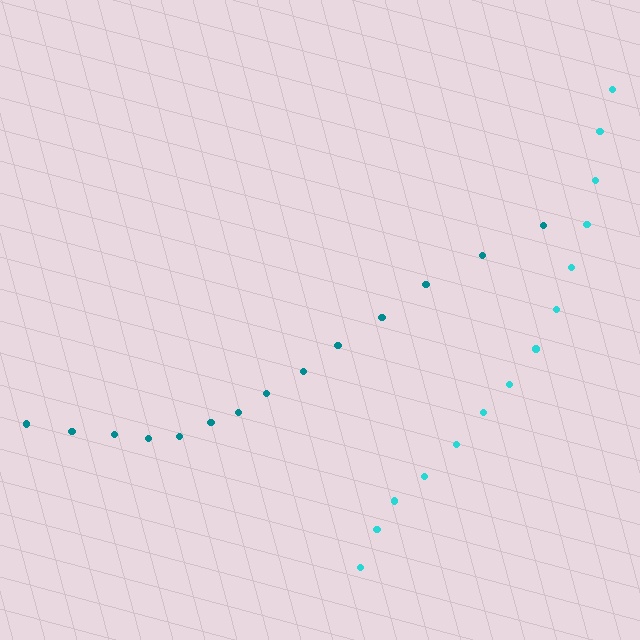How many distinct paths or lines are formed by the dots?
There are 2 distinct paths.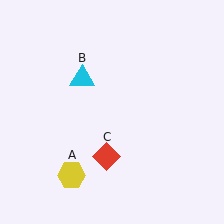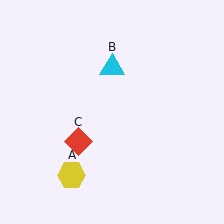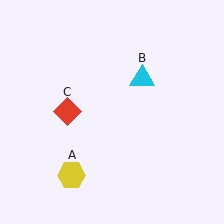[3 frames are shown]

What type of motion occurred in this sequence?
The cyan triangle (object B), red diamond (object C) rotated clockwise around the center of the scene.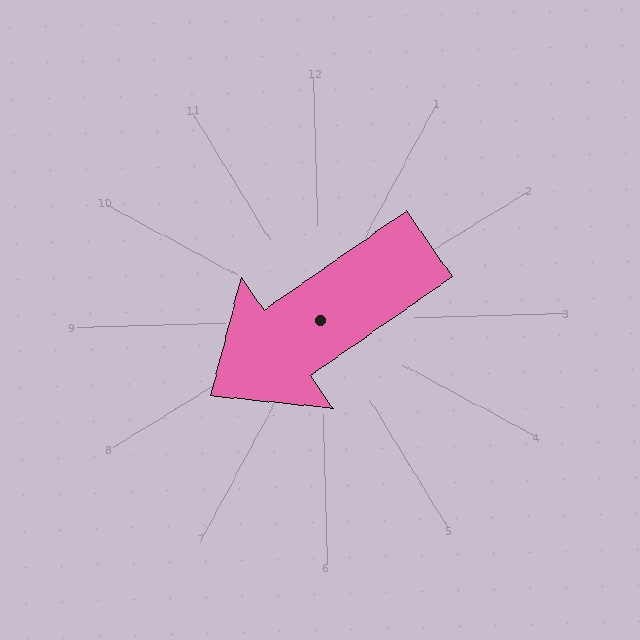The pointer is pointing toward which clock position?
Roughly 8 o'clock.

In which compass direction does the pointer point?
Southwest.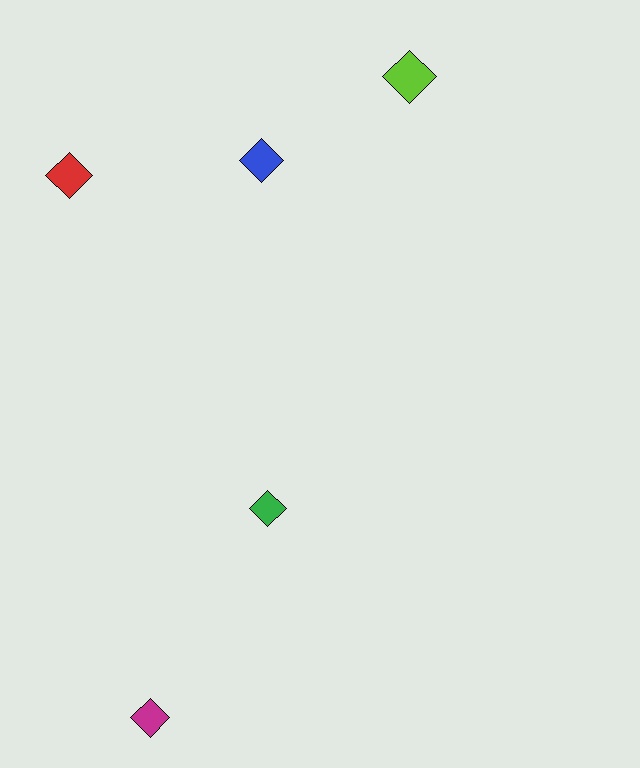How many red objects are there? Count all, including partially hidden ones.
There is 1 red object.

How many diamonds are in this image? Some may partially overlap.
There are 5 diamonds.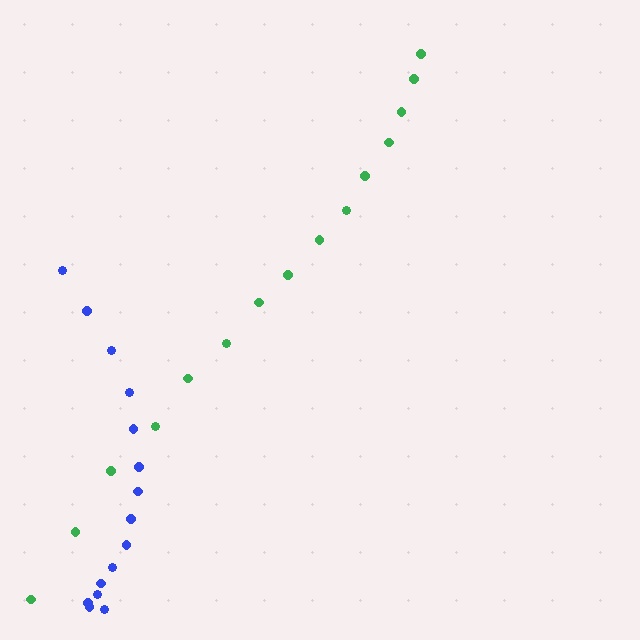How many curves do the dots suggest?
There are 2 distinct paths.